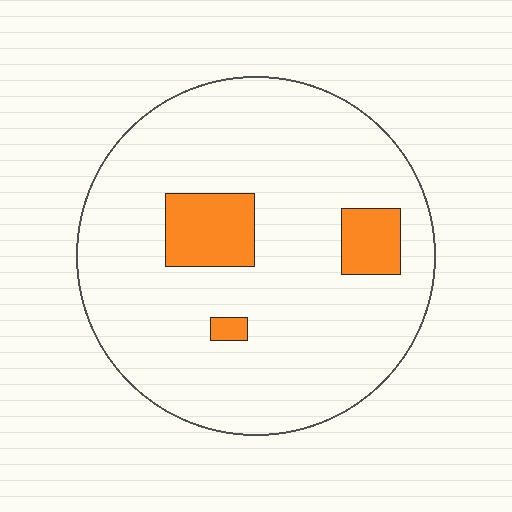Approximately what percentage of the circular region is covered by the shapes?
Approximately 10%.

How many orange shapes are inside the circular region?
3.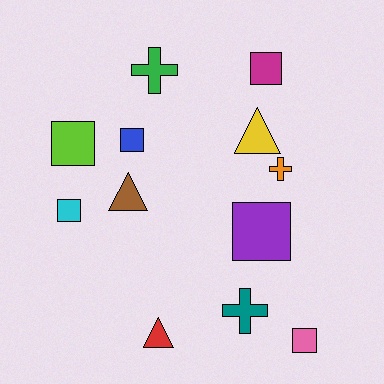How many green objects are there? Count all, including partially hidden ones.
There is 1 green object.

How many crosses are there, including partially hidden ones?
There are 3 crosses.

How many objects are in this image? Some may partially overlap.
There are 12 objects.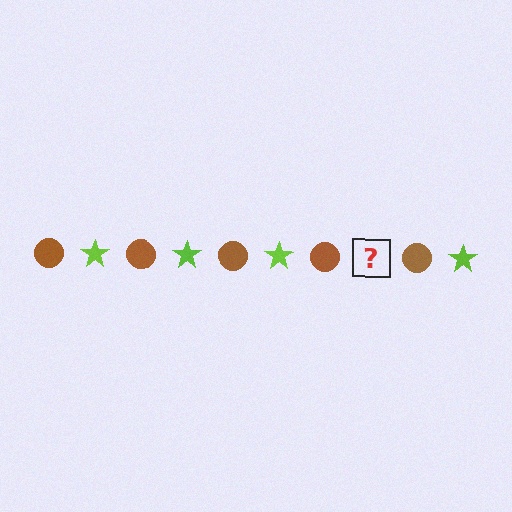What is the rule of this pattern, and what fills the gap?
The rule is that the pattern alternates between brown circle and lime star. The gap should be filled with a lime star.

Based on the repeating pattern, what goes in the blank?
The blank should be a lime star.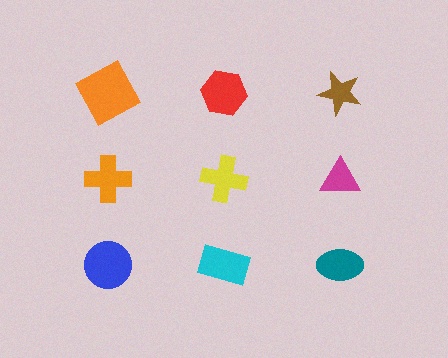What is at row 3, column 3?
A teal ellipse.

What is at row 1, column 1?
An orange square.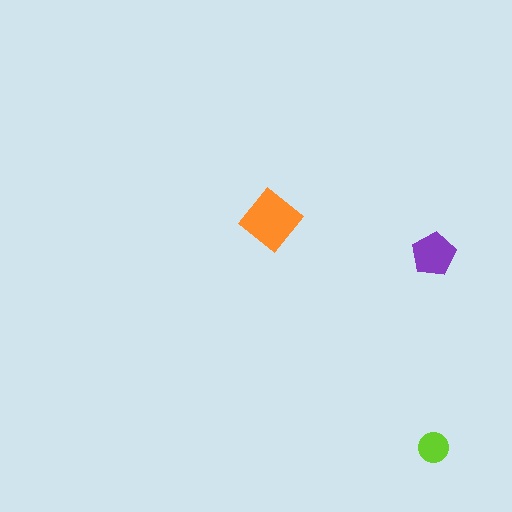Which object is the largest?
The orange diamond.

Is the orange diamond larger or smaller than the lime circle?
Larger.